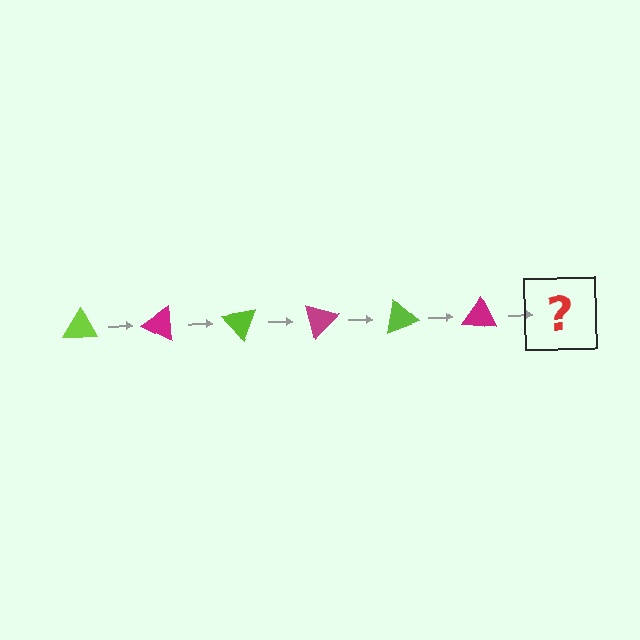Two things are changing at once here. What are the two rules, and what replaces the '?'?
The two rules are that it rotates 25 degrees each step and the color cycles through lime and magenta. The '?' should be a lime triangle, rotated 150 degrees from the start.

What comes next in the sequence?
The next element should be a lime triangle, rotated 150 degrees from the start.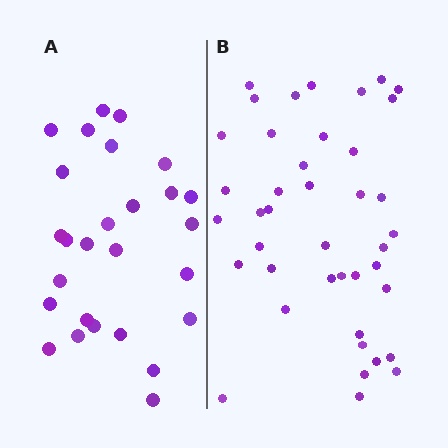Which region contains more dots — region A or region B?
Region B (the right region) has more dots.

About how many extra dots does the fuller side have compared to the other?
Region B has approximately 15 more dots than region A.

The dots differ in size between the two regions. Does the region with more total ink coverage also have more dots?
No. Region A has more total ink coverage because its dots are larger, but region B actually contains more individual dots. Total area can be misleading — the number of items is what matters here.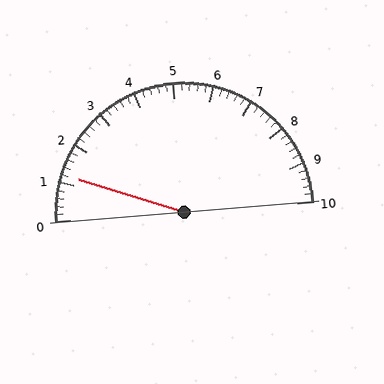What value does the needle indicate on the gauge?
The needle indicates approximately 1.2.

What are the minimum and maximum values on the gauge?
The gauge ranges from 0 to 10.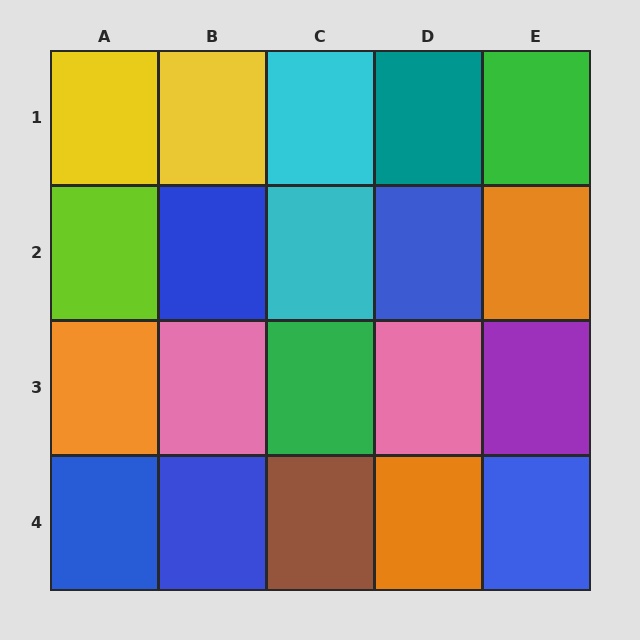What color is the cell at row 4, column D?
Orange.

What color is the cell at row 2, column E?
Orange.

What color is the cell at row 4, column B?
Blue.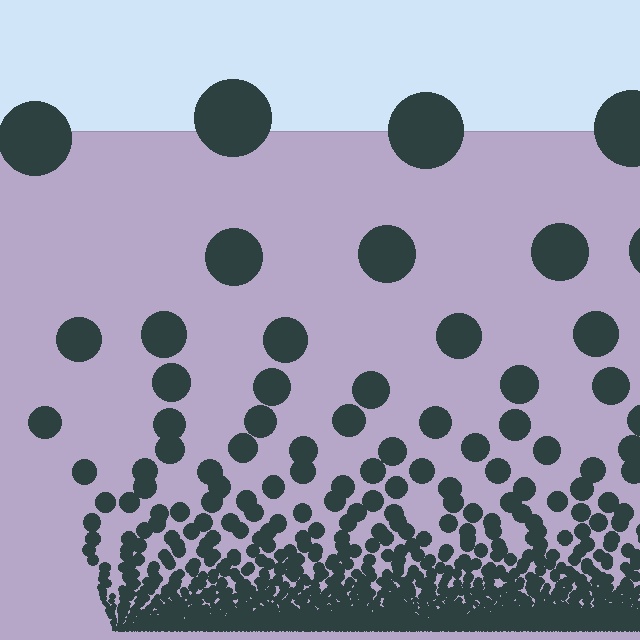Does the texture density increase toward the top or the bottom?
Density increases toward the bottom.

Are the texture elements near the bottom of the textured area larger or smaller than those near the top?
Smaller. The gradient is inverted — elements near the bottom are smaller and denser.